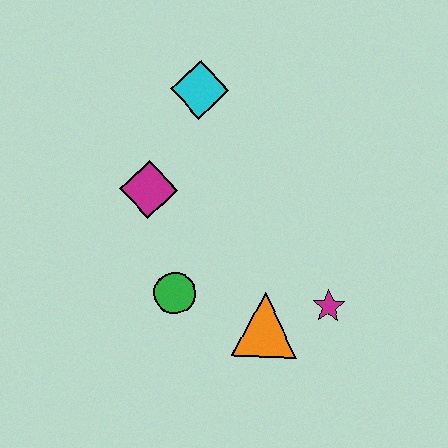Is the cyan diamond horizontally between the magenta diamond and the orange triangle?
Yes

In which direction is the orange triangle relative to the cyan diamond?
The orange triangle is below the cyan diamond.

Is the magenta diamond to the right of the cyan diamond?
No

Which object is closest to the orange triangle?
The magenta star is closest to the orange triangle.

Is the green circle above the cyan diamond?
No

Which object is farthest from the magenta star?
The cyan diamond is farthest from the magenta star.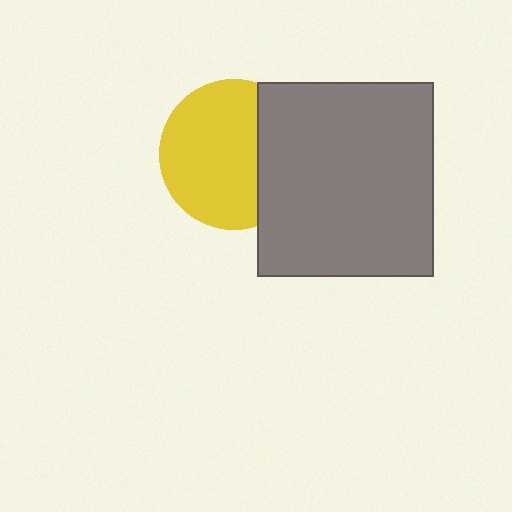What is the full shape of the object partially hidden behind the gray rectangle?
The partially hidden object is a yellow circle.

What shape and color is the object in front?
The object in front is a gray rectangle.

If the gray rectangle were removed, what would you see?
You would see the complete yellow circle.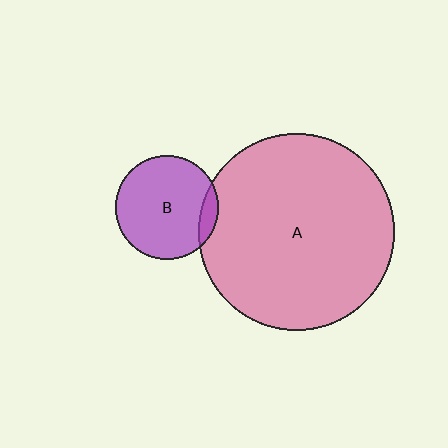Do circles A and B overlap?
Yes.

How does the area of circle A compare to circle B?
Approximately 3.6 times.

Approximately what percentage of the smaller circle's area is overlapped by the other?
Approximately 10%.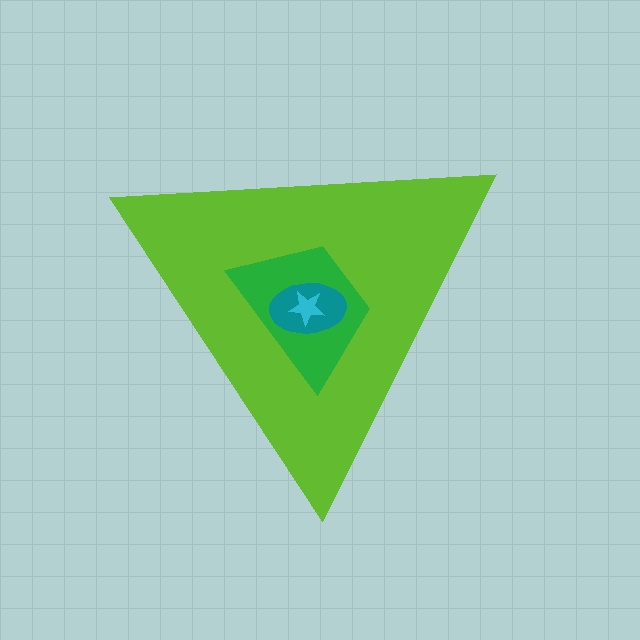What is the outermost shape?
The lime triangle.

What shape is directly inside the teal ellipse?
The cyan star.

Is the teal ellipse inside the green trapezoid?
Yes.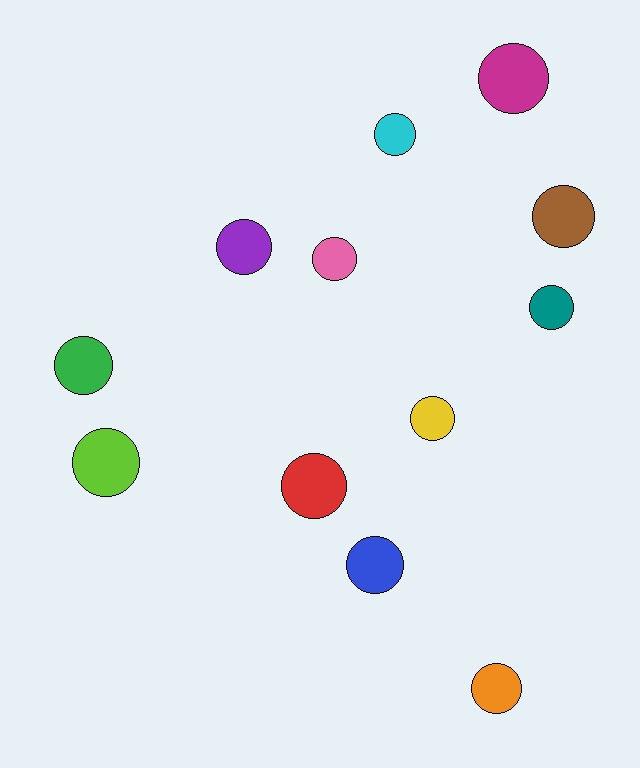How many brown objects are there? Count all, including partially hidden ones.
There is 1 brown object.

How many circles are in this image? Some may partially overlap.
There are 12 circles.